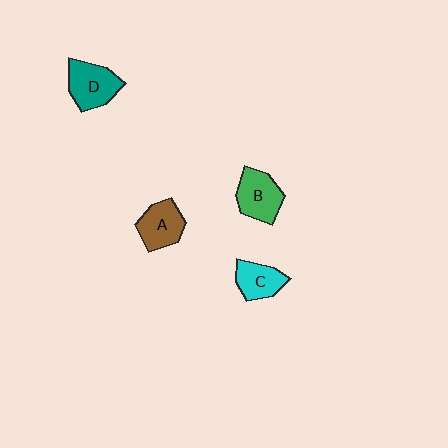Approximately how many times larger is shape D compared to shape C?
Approximately 1.3 times.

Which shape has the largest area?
Shape D (teal).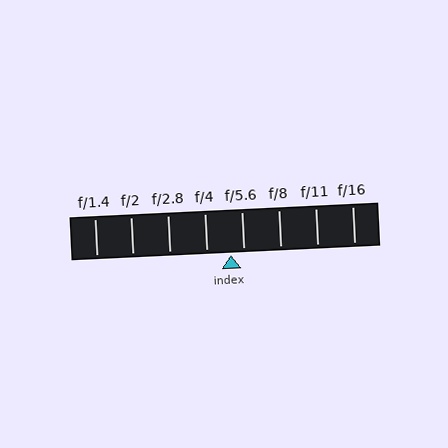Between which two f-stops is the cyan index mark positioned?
The index mark is between f/4 and f/5.6.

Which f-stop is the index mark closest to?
The index mark is closest to f/5.6.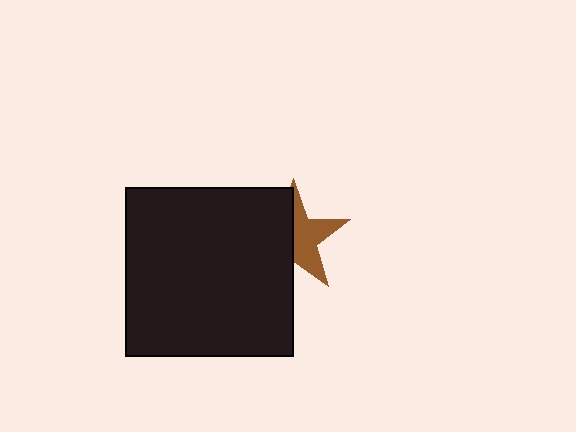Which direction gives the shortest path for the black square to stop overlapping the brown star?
Moving left gives the shortest separation.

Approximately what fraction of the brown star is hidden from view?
Roughly 50% of the brown star is hidden behind the black square.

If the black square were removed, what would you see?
You would see the complete brown star.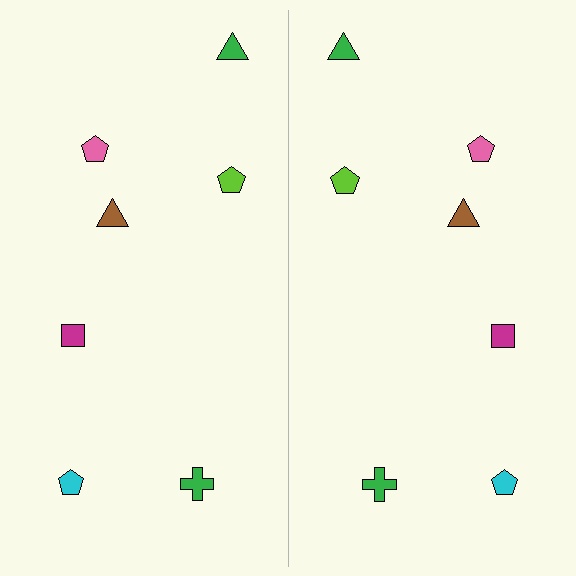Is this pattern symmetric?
Yes, this pattern has bilateral (reflection) symmetry.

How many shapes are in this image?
There are 14 shapes in this image.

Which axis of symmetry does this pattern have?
The pattern has a vertical axis of symmetry running through the center of the image.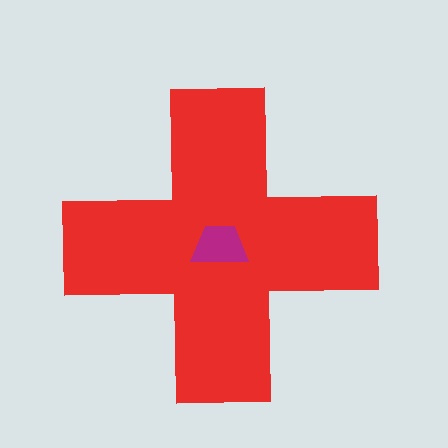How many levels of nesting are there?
2.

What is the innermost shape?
The magenta trapezoid.